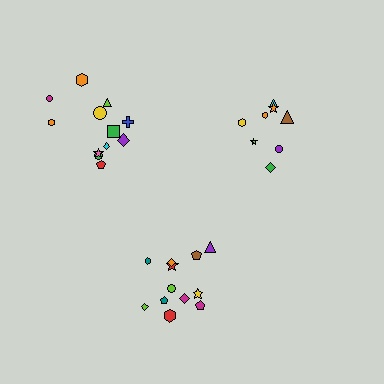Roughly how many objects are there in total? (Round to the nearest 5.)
Roughly 30 objects in total.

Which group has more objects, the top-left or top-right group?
The top-left group.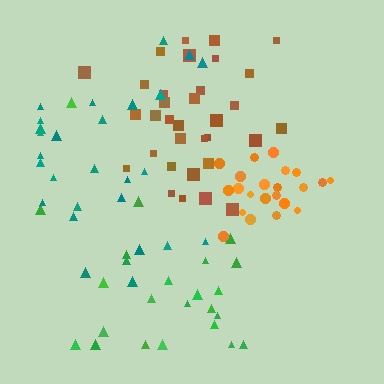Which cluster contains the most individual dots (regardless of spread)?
Brown (33).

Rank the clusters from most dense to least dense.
orange, brown, green, teal.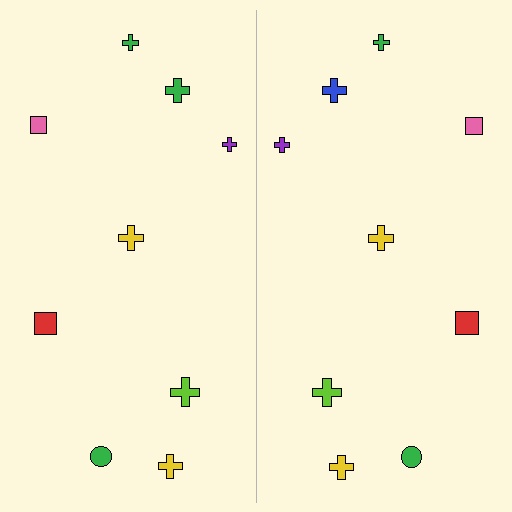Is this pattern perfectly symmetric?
No, the pattern is not perfectly symmetric. The blue cross on the right side breaks the symmetry — its mirror counterpart is green.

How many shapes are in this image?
There are 18 shapes in this image.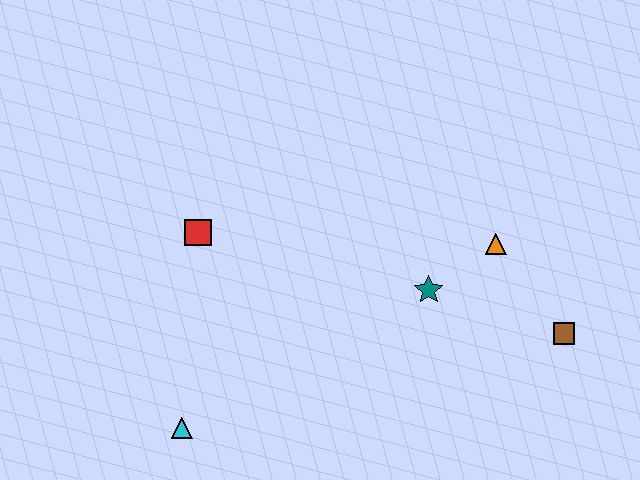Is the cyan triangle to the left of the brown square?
Yes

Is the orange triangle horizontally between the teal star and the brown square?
Yes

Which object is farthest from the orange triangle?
The cyan triangle is farthest from the orange triangle.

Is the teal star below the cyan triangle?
No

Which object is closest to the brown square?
The orange triangle is closest to the brown square.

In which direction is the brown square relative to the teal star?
The brown square is to the right of the teal star.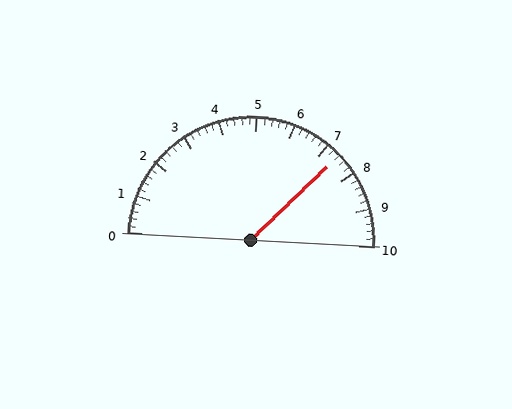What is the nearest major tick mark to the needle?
The nearest major tick mark is 7.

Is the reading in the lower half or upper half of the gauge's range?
The reading is in the upper half of the range (0 to 10).